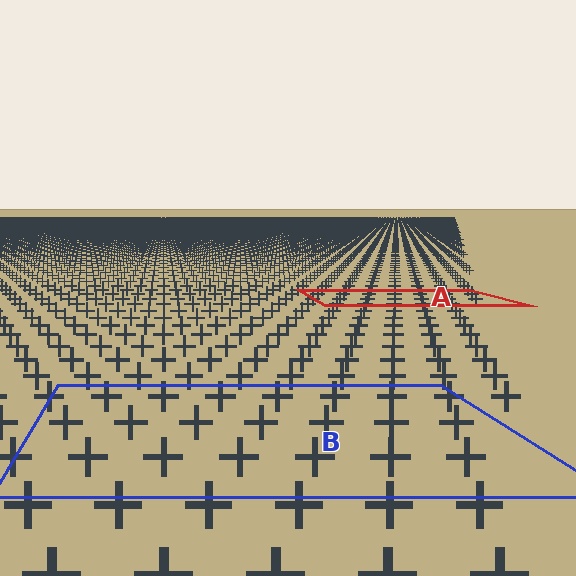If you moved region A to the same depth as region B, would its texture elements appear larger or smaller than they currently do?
They would appear larger. At a closer depth, the same texture elements are projected at a bigger on-screen size.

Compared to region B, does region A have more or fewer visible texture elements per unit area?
Region A has more texture elements per unit area — they are packed more densely because it is farther away.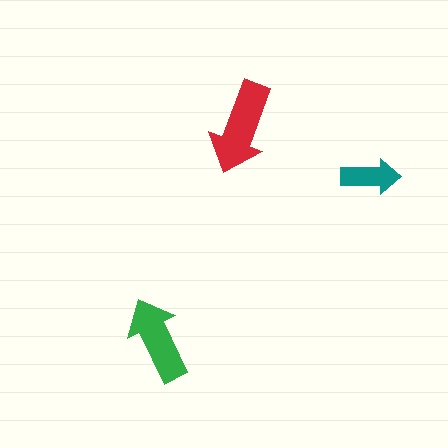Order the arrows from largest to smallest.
the red one, the green one, the teal one.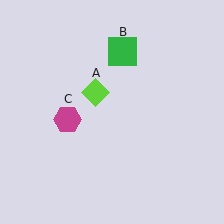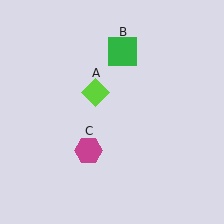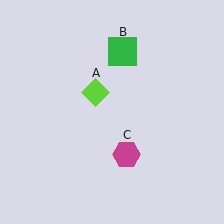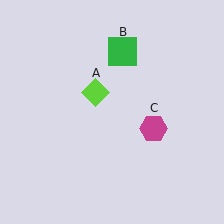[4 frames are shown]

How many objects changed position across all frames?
1 object changed position: magenta hexagon (object C).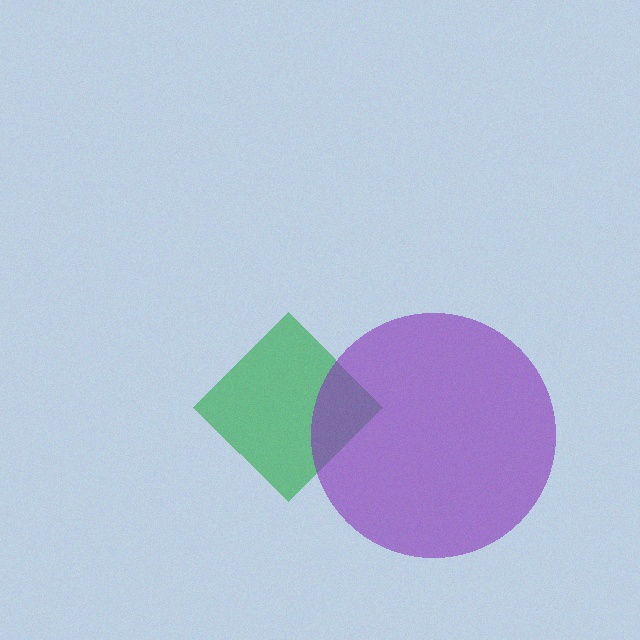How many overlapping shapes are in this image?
There are 2 overlapping shapes in the image.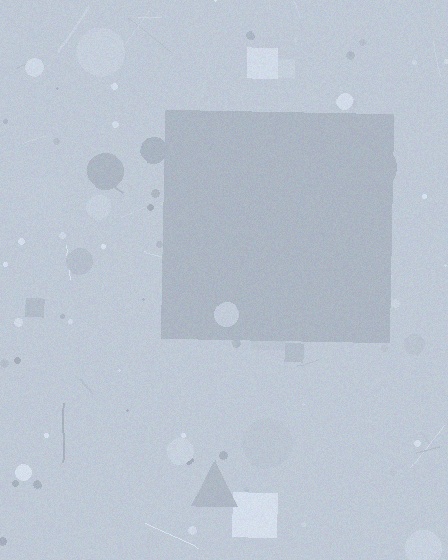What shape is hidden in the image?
A square is hidden in the image.